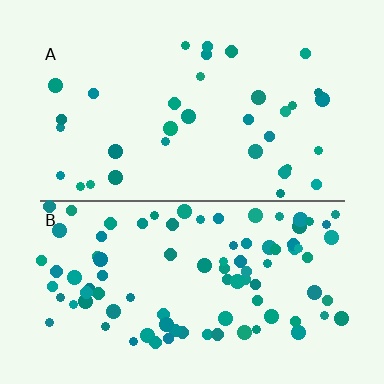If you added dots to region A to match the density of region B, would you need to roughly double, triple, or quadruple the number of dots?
Approximately triple.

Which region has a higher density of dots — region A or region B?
B (the bottom).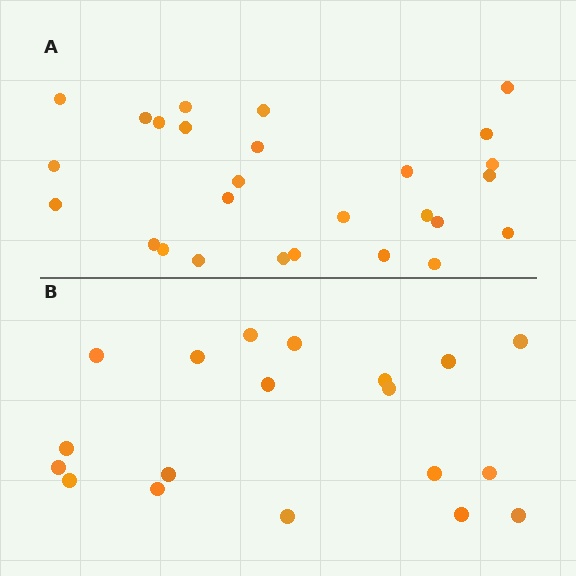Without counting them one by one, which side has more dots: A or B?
Region A (the top region) has more dots.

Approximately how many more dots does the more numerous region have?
Region A has roughly 8 or so more dots than region B.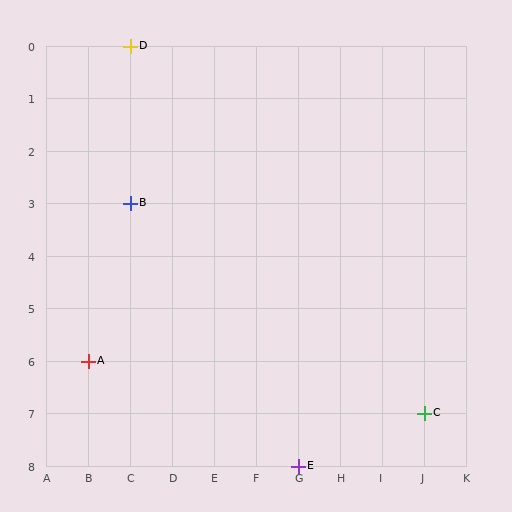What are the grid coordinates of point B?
Point B is at grid coordinates (C, 3).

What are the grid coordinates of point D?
Point D is at grid coordinates (C, 0).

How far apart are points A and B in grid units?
Points A and B are 1 column and 3 rows apart (about 3.2 grid units diagonally).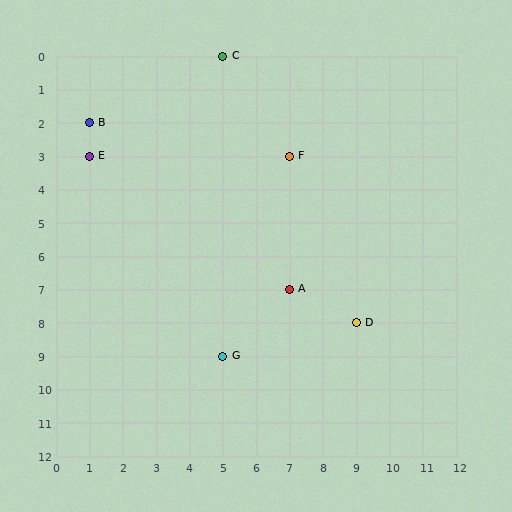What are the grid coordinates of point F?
Point F is at grid coordinates (7, 3).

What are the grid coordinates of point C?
Point C is at grid coordinates (5, 0).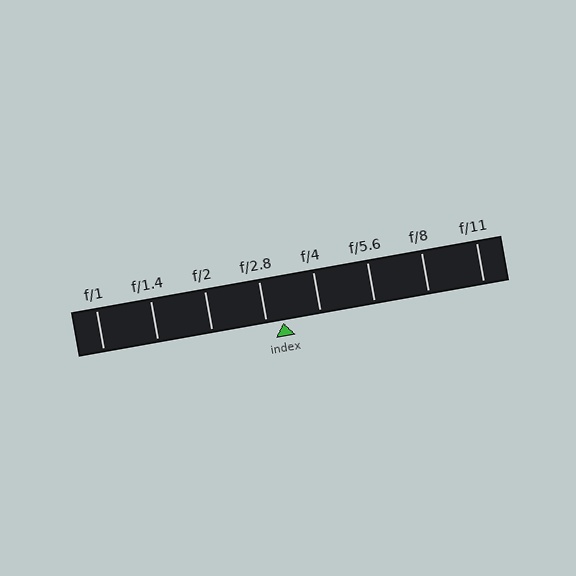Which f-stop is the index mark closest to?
The index mark is closest to f/2.8.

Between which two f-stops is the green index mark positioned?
The index mark is between f/2.8 and f/4.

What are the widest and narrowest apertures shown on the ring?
The widest aperture shown is f/1 and the narrowest is f/11.